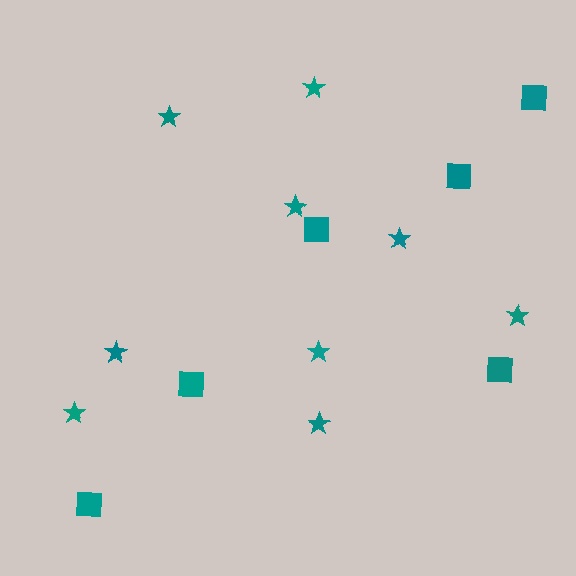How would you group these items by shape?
There are 2 groups: one group of stars (9) and one group of squares (6).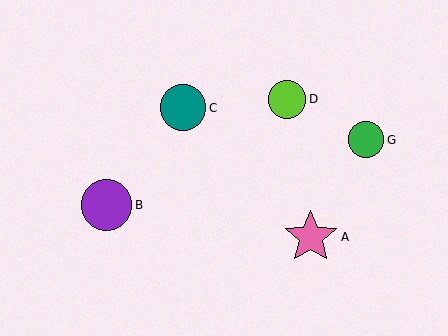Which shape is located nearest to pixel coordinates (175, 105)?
The teal circle (labeled C) at (183, 108) is nearest to that location.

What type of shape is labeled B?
Shape B is a purple circle.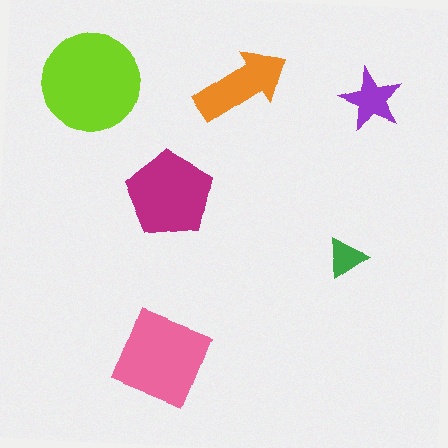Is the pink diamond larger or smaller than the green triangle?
Larger.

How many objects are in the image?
There are 6 objects in the image.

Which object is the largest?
The lime circle.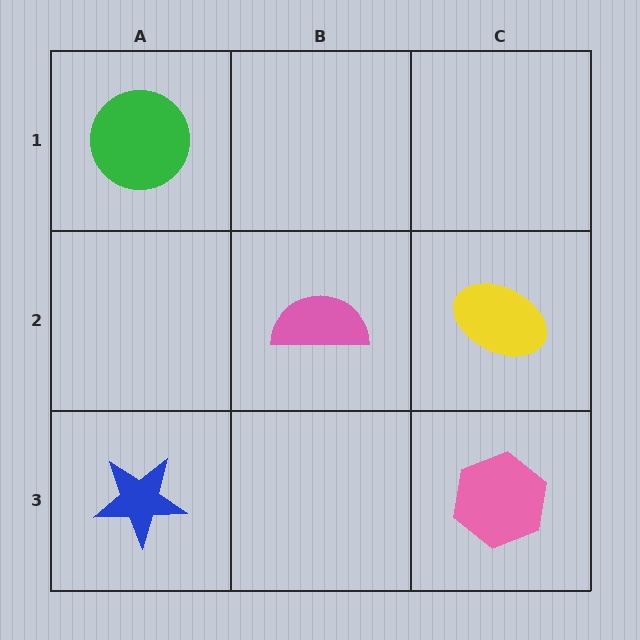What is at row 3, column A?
A blue star.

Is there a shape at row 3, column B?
No, that cell is empty.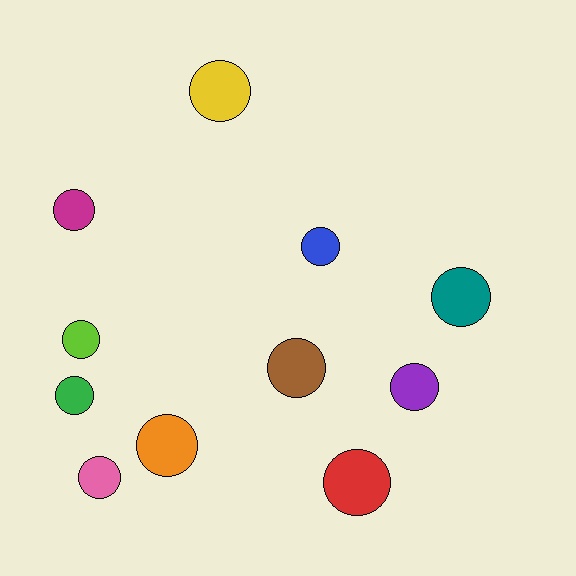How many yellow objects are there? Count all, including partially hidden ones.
There is 1 yellow object.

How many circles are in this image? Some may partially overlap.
There are 11 circles.